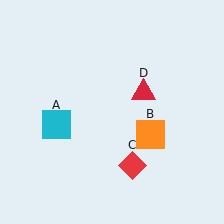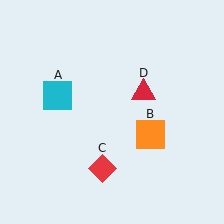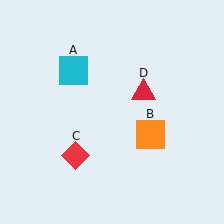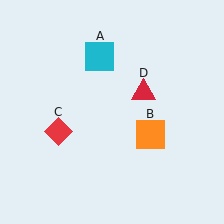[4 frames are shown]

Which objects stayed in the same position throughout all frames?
Orange square (object B) and red triangle (object D) remained stationary.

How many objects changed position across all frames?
2 objects changed position: cyan square (object A), red diamond (object C).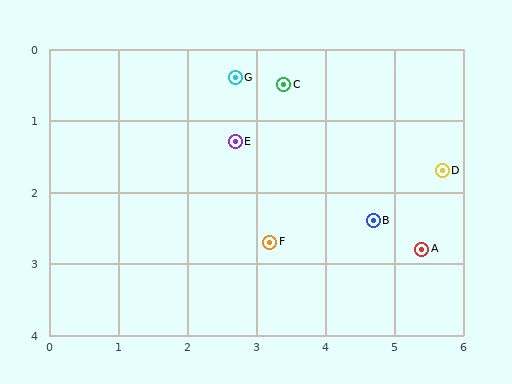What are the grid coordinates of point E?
Point E is at approximately (2.7, 1.3).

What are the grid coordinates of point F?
Point F is at approximately (3.2, 2.7).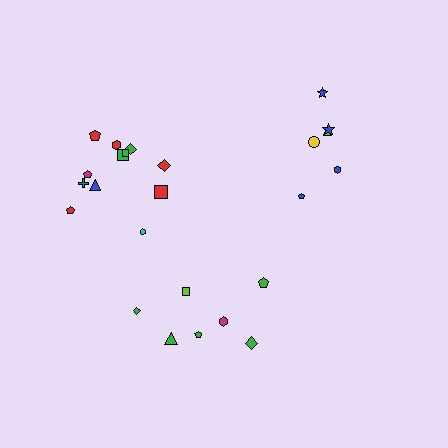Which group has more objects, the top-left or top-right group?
The top-left group.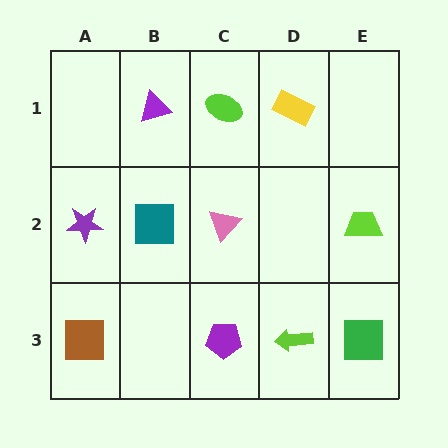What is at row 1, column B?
A purple triangle.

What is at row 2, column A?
A purple star.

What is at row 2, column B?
A teal square.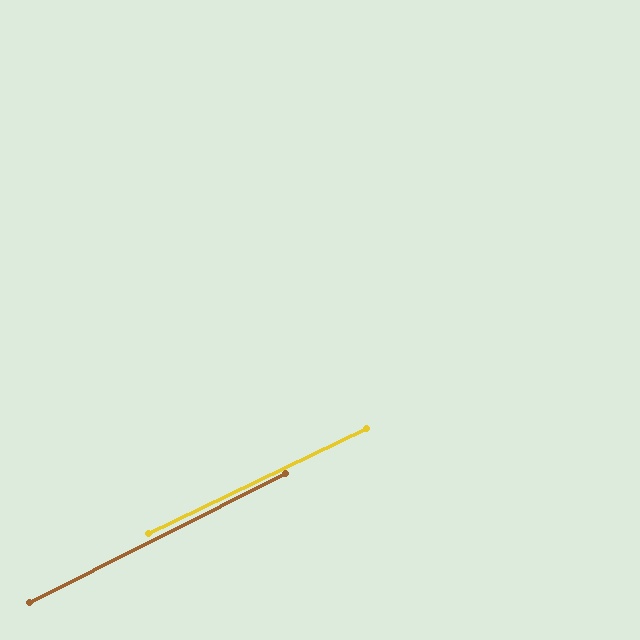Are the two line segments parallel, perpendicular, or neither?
Parallel — their directions differ by only 1.0°.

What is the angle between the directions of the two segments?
Approximately 1 degree.